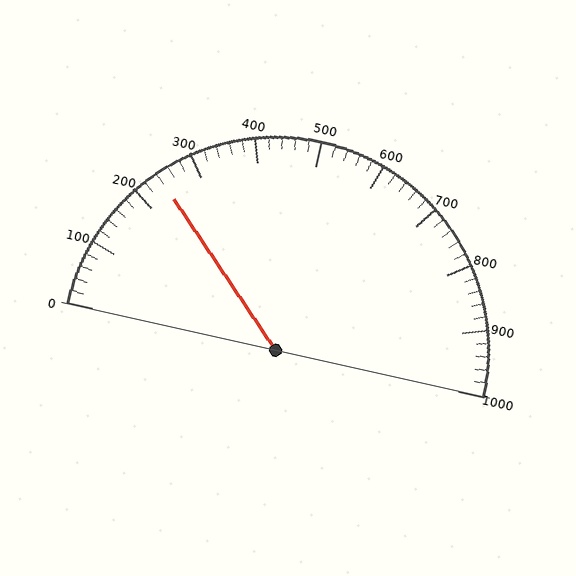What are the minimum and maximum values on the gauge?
The gauge ranges from 0 to 1000.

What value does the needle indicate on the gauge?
The needle indicates approximately 240.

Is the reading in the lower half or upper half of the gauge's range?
The reading is in the lower half of the range (0 to 1000).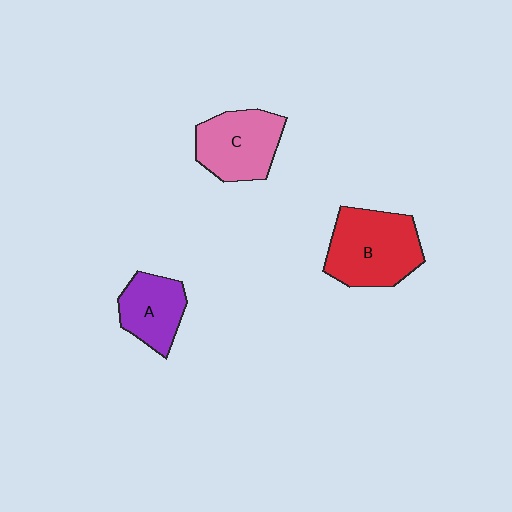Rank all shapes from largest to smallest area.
From largest to smallest: B (red), C (pink), A (purple).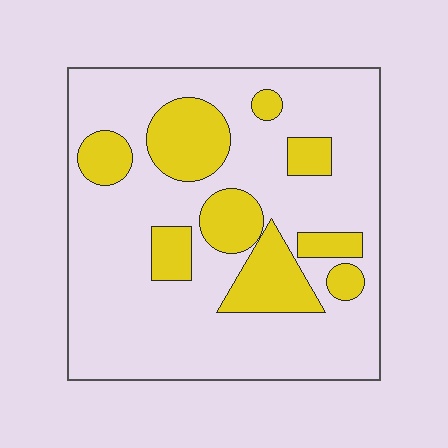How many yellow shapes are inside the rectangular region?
9.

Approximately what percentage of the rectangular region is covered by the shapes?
Approximately 25%.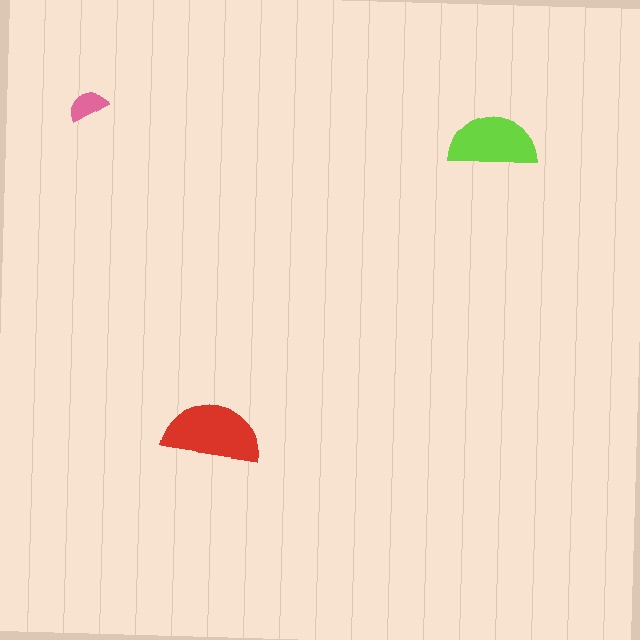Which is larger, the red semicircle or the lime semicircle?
The red one.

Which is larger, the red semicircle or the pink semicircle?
The red one.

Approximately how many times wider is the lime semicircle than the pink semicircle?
About 2 times wider.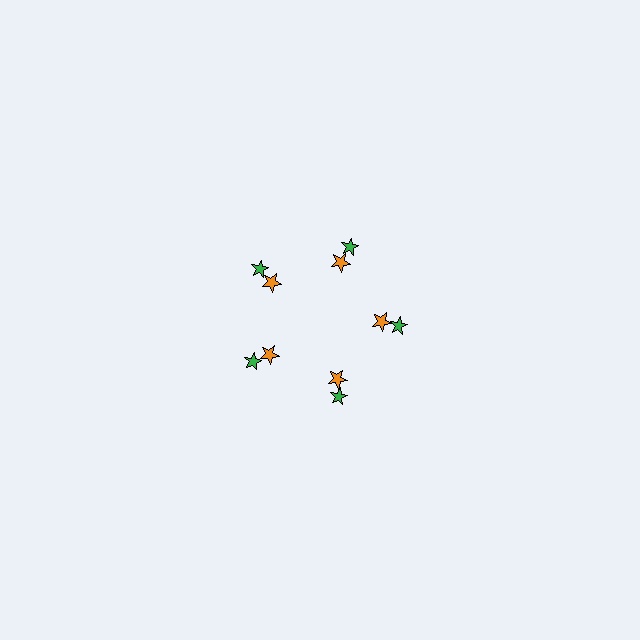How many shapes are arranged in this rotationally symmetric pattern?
There are 10 shapes, arranged in 5 groups of 2.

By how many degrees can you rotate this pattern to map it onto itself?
The pattern maps onto itself every 72 degrees of rotation.